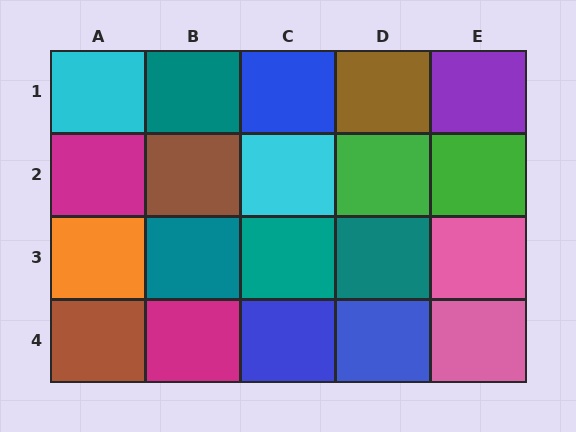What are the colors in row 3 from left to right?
Orange, teal, teal, teal, pink.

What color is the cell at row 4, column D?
Blue.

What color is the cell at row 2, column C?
Cyan.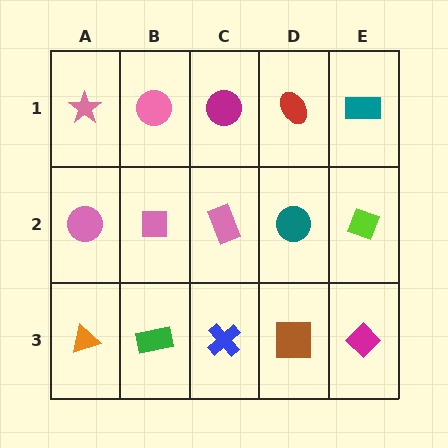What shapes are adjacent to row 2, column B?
A pink circle (row 1, column B), a green rectangle (row 3, column B), a pink circle (row 2, column A), a pink rectangle (row 2, column C).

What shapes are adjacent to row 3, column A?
A pink circle (row 2, column A), a green rectangle (row 3, column B).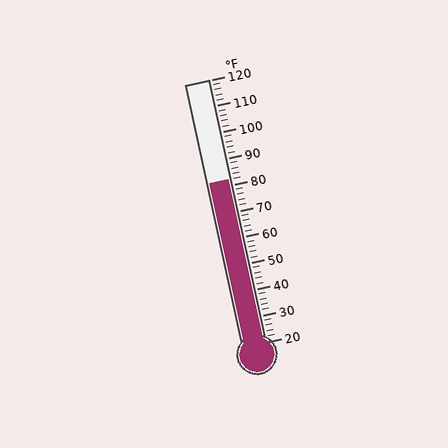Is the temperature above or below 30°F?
The temperature is above 30°F.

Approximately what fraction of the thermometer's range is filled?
The thermometer is filled to approximately 60% of its range.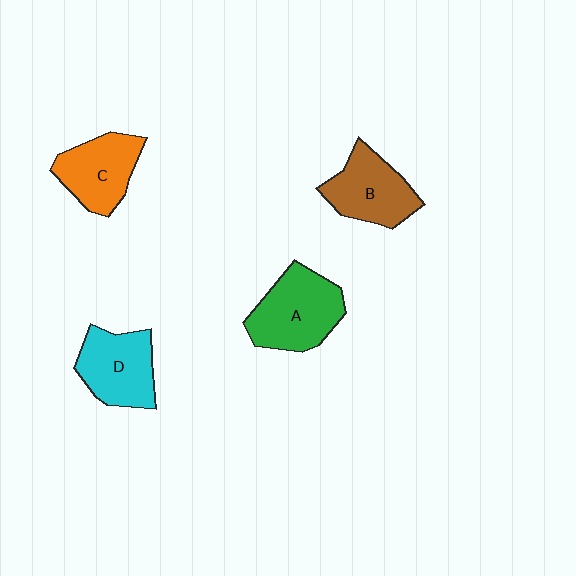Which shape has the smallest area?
Shape C (orange).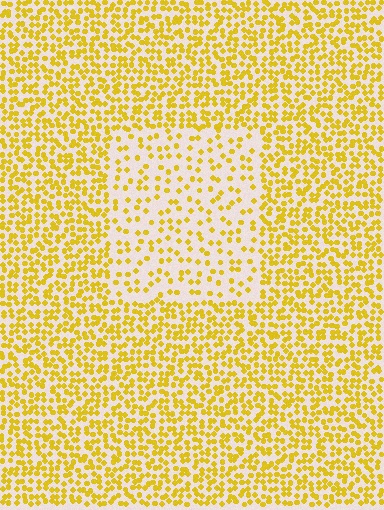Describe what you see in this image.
The image contains small yellow elements arranged at two different densities. A rectangle-shaped region is visible where the elements are less densely packed than the surrounding area.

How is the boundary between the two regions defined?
The boundary is defined by a change in element density (approximately 2.2x ratio). All elements are the same color, size, and shape.